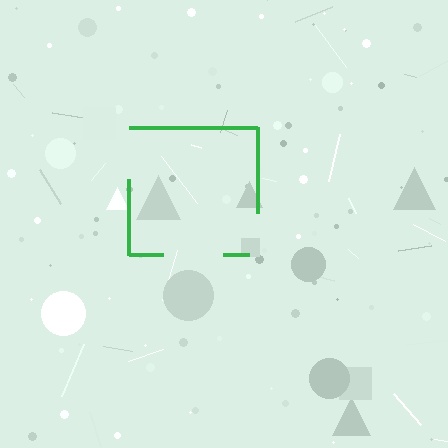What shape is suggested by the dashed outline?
The dashed outline suggests a square.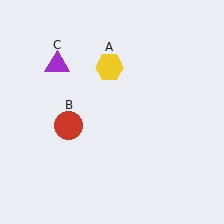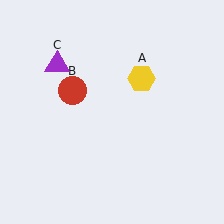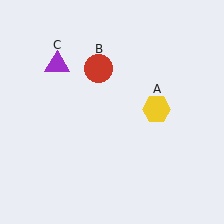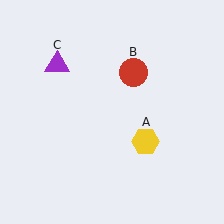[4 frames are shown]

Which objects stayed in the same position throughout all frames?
Purple triangle (object C) remained stationary.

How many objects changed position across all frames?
2 objects changed position: yellow hexagon (object A), red circle (object B).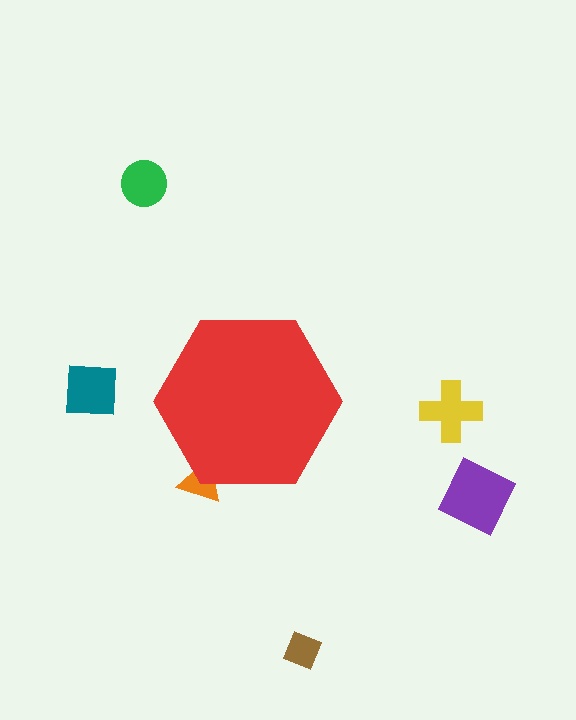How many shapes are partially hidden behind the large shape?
1 shape is partially hidden.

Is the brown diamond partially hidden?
No, the brown diamond is fully visible.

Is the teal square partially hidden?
No, the teal square is fully visible.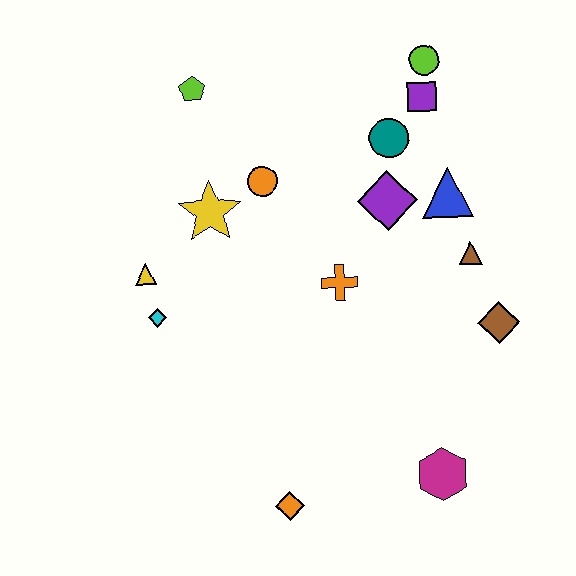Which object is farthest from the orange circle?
The magenta hexagon is farthest from the orange circle.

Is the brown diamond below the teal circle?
Yes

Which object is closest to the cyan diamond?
The yellow triangle is closest to the cyan diamond.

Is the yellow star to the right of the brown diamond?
No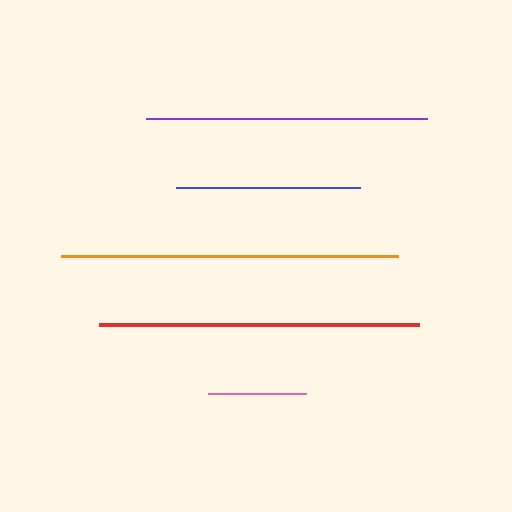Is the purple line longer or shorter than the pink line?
The purple line is longer than the pink line.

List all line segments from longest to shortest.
From longest to shortest: orange, red, purple, blue, pink.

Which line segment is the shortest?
The pink line is the shortest at approximately 98 pixels.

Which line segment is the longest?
The orange line is the longest at approximately 338 pixels.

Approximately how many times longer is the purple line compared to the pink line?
The purple line is approximately 2.9 times the length of the pink line.